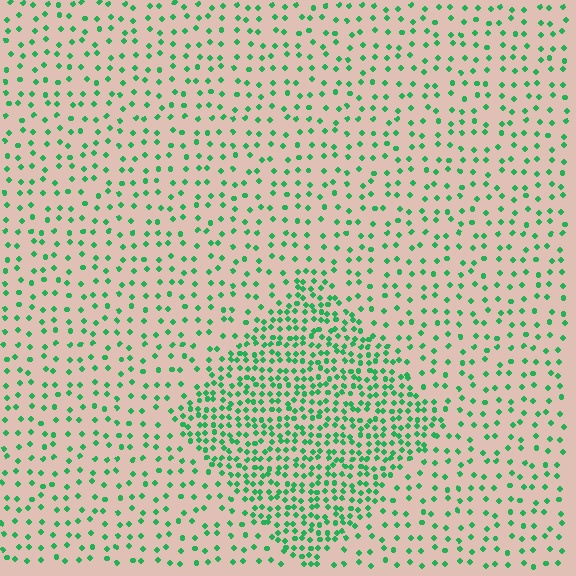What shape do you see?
I see a diamond.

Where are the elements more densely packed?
The elements are more densely packed inside the diamond boundary.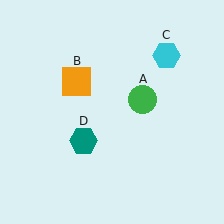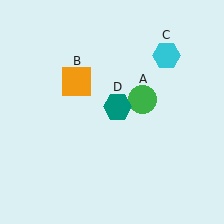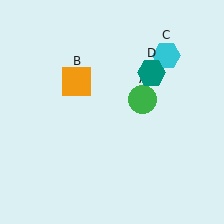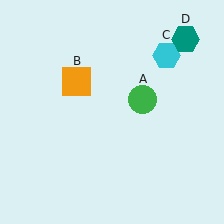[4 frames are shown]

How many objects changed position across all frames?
1 object changed position: teal hexagon (object D).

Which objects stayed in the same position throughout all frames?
Green circle (object A) and orange square (object B) and cyan hexagon (object C) remained stationary.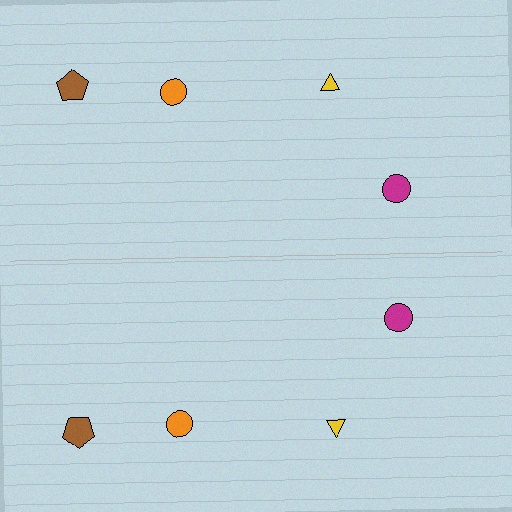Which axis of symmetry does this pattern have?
The pattern has a horizontal axis of symmetry running through the center of the image.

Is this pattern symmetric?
Yes, this pattern has bilateral (reflection) symmetry.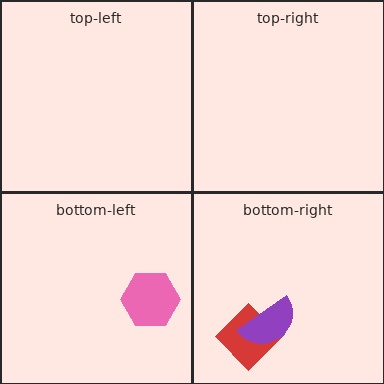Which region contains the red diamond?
The bottom-right region.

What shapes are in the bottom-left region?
The pink hexagon.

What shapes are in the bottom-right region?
The red diamond, the purple semicircle.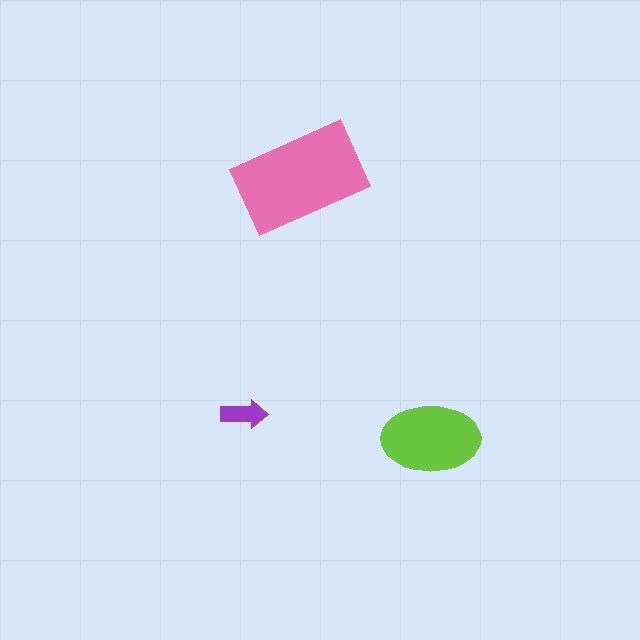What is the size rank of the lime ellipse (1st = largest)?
2nd.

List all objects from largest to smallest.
The pink rectangle, the lime ellipse, the purple arrow.